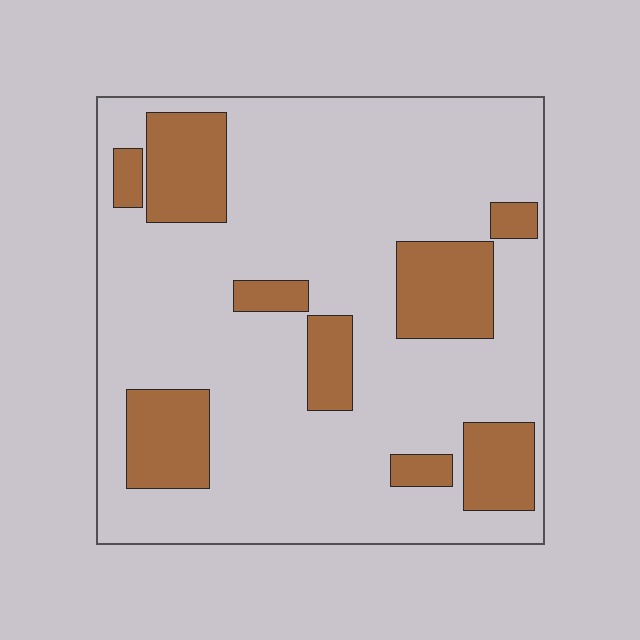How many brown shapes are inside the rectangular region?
9.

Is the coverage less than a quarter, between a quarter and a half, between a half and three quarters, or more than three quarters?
Less than a quarter.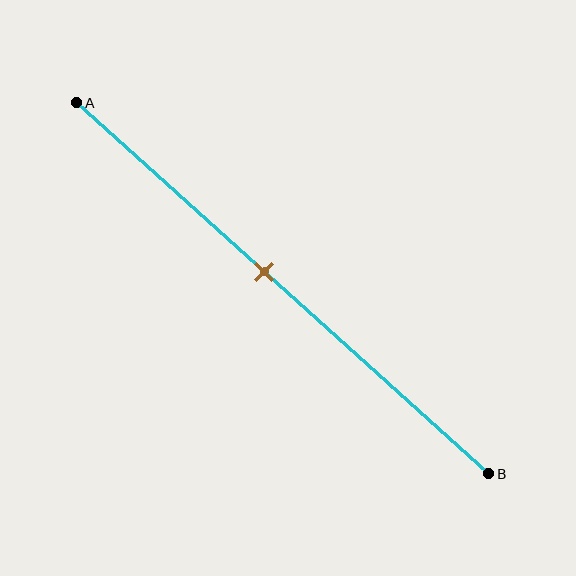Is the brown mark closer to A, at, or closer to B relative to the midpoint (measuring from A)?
The brown mark is closer to point A than the midpoint of segment AB.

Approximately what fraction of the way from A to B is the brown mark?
The brown mark is approximately 45% of the way from A to B.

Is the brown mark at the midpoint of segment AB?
No, the mark is at about 45% from A, not at the 50% midpoint.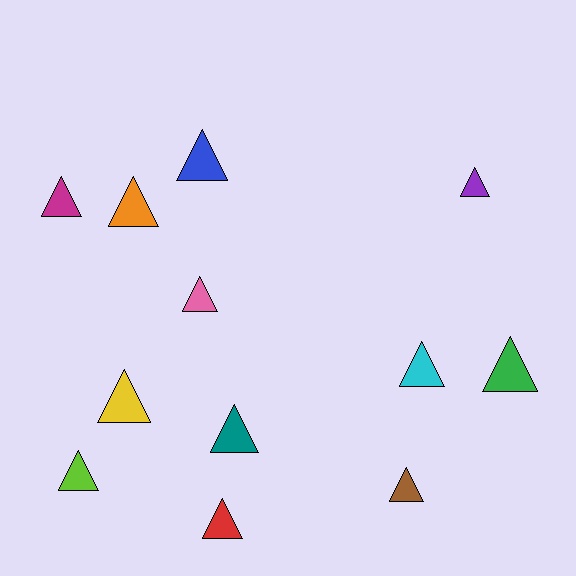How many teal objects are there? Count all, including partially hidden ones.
There is 1 teal object.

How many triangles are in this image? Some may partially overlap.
There are 12 triangles.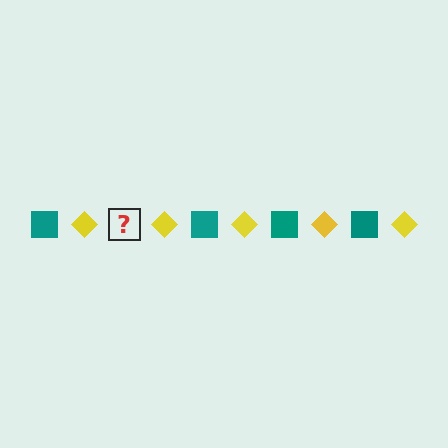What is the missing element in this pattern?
The missing element is a teal square.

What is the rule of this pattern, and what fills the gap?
The rule is that the pattern alternates between teal square and yellow diamond. The gap should be filled with a teal square.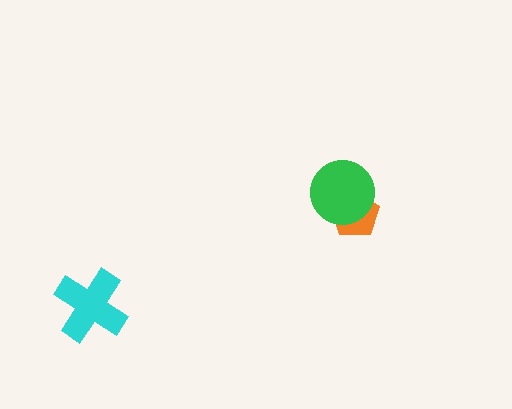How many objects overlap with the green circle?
1 object overlaps with the green circle.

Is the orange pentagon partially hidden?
Yes, it is partially covered by another shape.